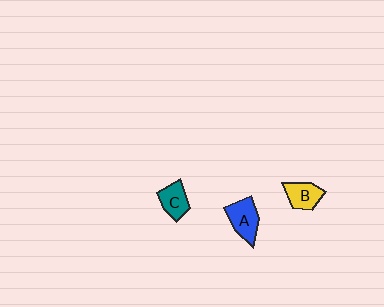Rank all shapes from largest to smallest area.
From largest to smallest: A (blue), B (yellow), C (teal).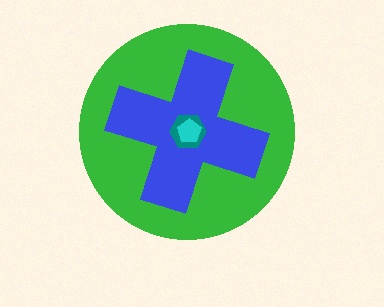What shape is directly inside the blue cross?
The teal hexagon.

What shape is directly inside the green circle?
The blue cross.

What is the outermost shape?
The green circle.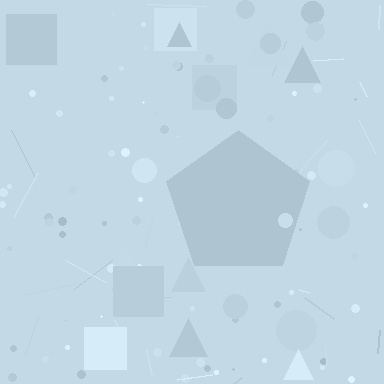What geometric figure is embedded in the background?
A pentagon is embedded in the background.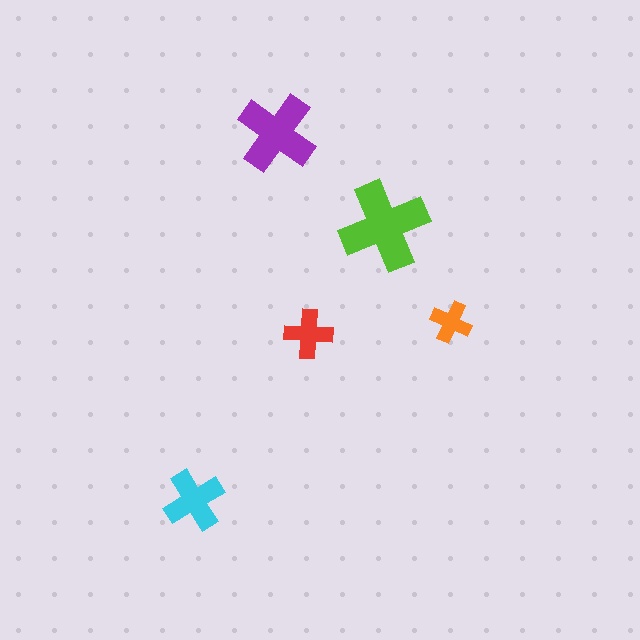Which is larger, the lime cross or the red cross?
The lime one.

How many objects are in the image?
There are 5 objects in the image.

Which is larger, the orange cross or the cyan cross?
The cyan one.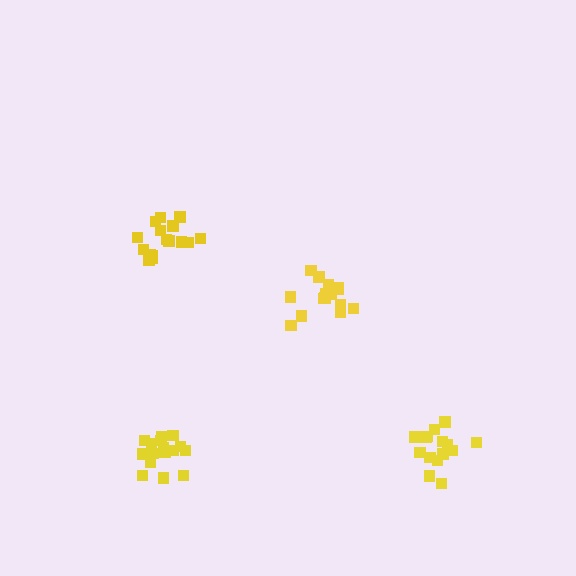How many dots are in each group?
Group 1: 17 dots, Group 2: 17 dots, Group 3: 17 dots, Group 4: 16 dots (67 total).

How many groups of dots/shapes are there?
There are 4 groups.